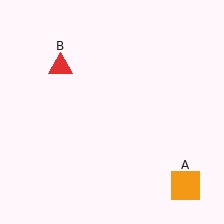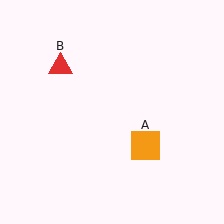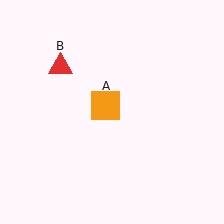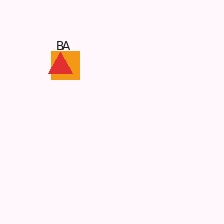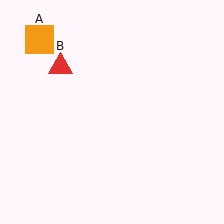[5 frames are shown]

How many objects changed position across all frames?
1 object changed position: orange square (object A).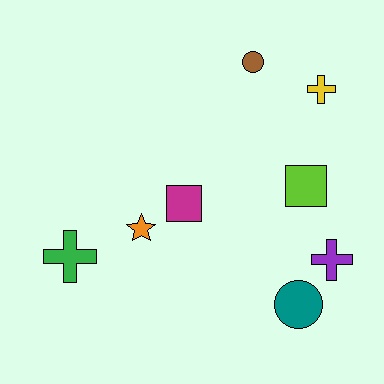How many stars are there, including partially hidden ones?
There is 1 star.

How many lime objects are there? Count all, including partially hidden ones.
There is 1 lime object.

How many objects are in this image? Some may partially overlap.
There are 8 objects.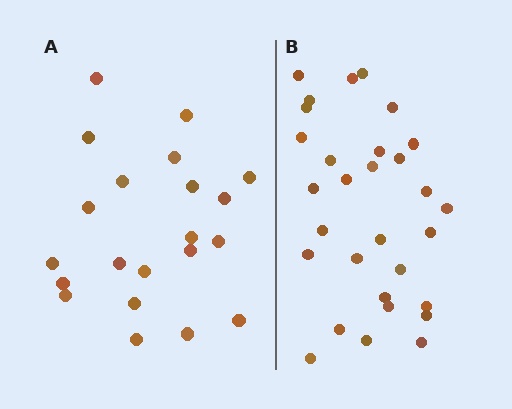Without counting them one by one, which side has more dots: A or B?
Region B (the right region) has more dots.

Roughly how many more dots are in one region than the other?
Region B has roughly 8 or so more dots than region A.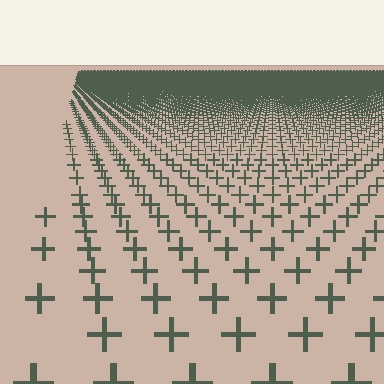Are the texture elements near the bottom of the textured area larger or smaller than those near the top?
Larger. Near the bottom, elements are closer to the viewer and appear at a bigger on-screen size.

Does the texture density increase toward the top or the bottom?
Density increases toward the top.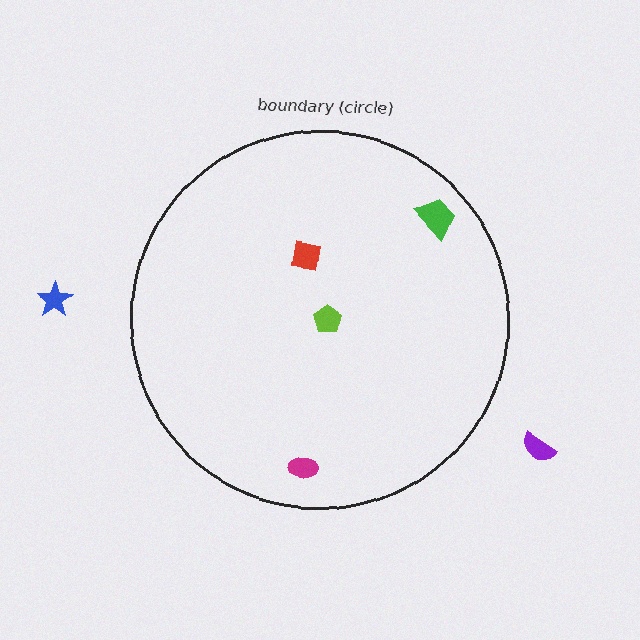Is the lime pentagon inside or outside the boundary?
Inside.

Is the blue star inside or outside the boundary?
Outside.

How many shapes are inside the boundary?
4 inside, 2 outside.